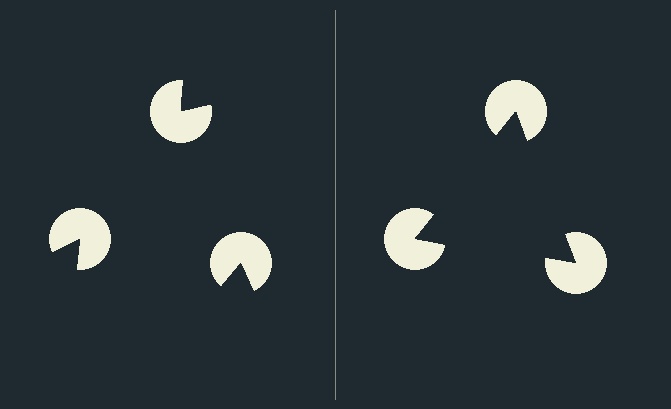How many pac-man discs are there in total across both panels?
6 — 3 on each side.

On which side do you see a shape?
An illusory triangle appears on the right side. On the left side the wedge cuts are rotated, so no coherent shape forms.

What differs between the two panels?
The pac-man discs are positioned identically on both sides; only the wedge orientations differ. On the right they align to a triangle; on the left they are misaligned.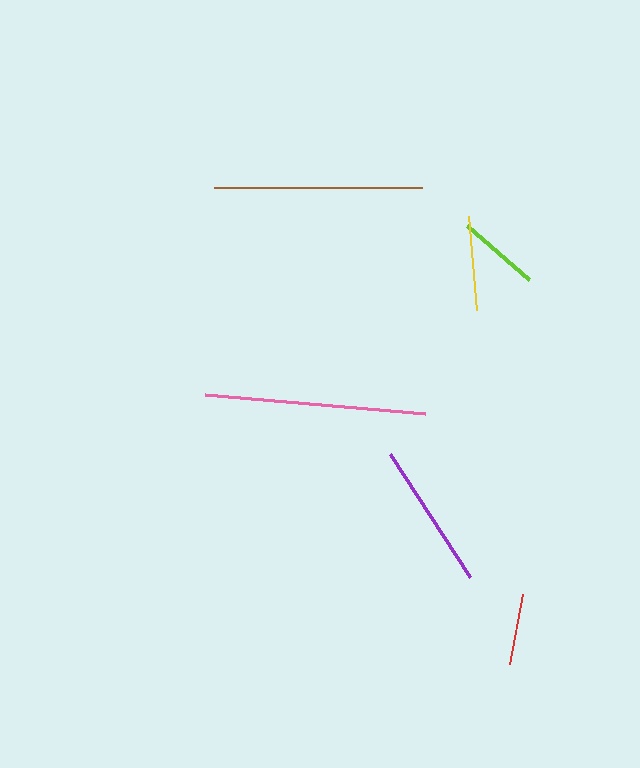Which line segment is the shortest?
The red line is the shortest at approximately 71 pixels.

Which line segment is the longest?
The pink line is the longest at approximately 220 pixels.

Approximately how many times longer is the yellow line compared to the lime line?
The yellow line is approximately 1.1 times the length of the lime line.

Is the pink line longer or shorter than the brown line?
The pink line is longer than the brown line.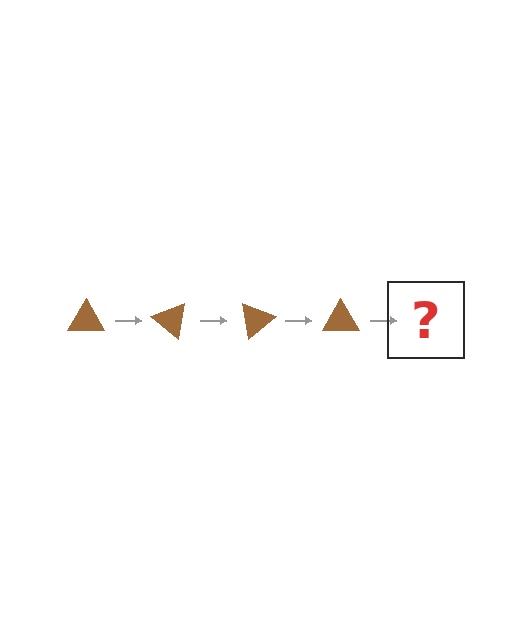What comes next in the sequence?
The next element should be a brown triangle rotated 160 degrees.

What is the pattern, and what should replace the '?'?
The pattern is that the triangle rotates 40 degrees each step. The '?' should be a brown triangle rotated 160 degrees.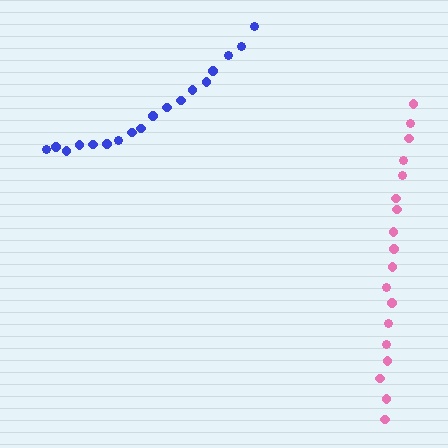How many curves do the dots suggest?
There are 2 distinct paths.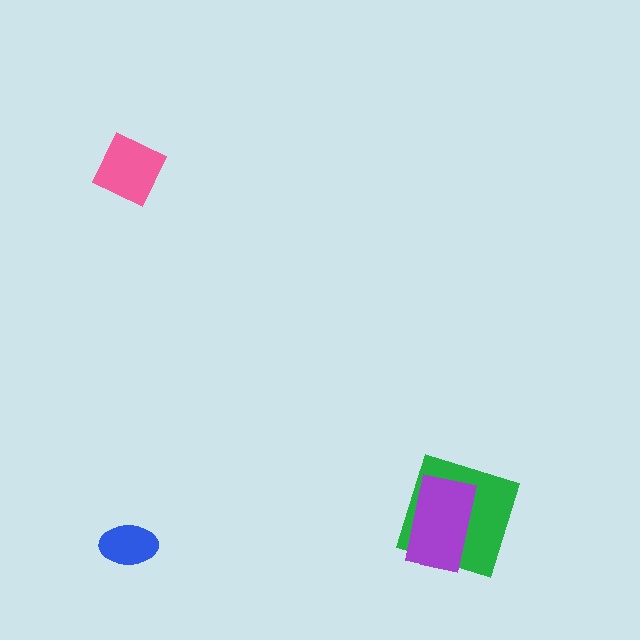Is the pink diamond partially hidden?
No, no other shape covers it.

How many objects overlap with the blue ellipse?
0 objects overlap with the blue ellipse.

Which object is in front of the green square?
The purple rectangle is in front of the green square.